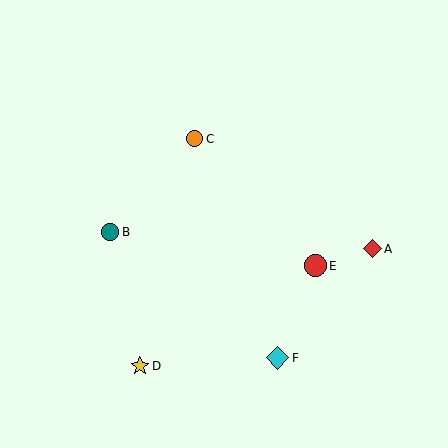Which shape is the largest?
The cyan diamond (labeled F) is the largest.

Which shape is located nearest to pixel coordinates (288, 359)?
The cyan diamond (labeled F) at (278, 358) is nearest to that location.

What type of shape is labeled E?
Shape E is a red circle.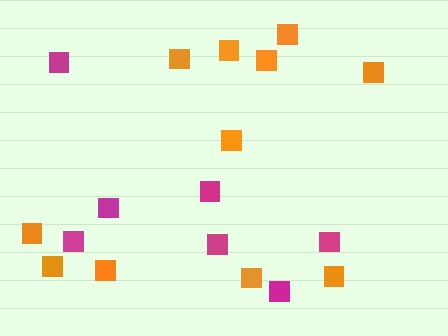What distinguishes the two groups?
There are 2 groups: one group of orange squares (11) and one group of magenta squares (7).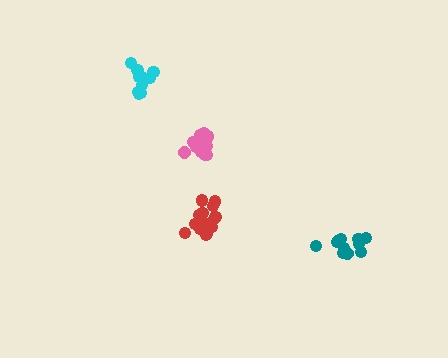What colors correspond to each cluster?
The clusters are colored: pink, teal, red, cyan.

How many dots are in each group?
Group 1: 13 dots, Group 2: 11 dots, Group 3: 15 dots, Group 4: 11 dots (50 total).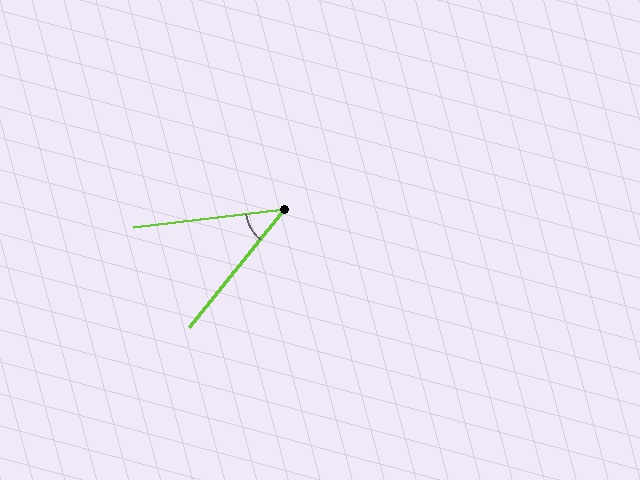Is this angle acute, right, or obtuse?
It is acute.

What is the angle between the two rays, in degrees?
Approximately 44 degrees.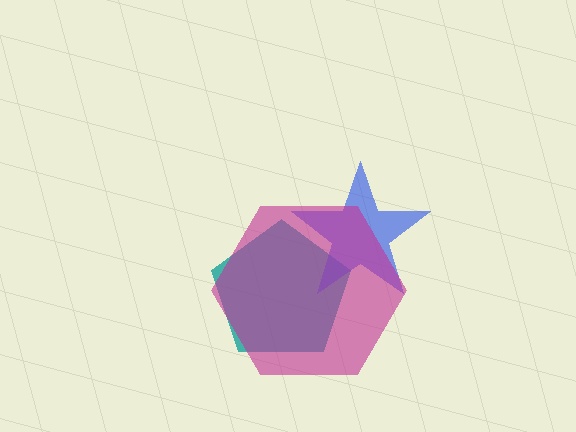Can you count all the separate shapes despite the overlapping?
Yes, there are 3 separate shapes.